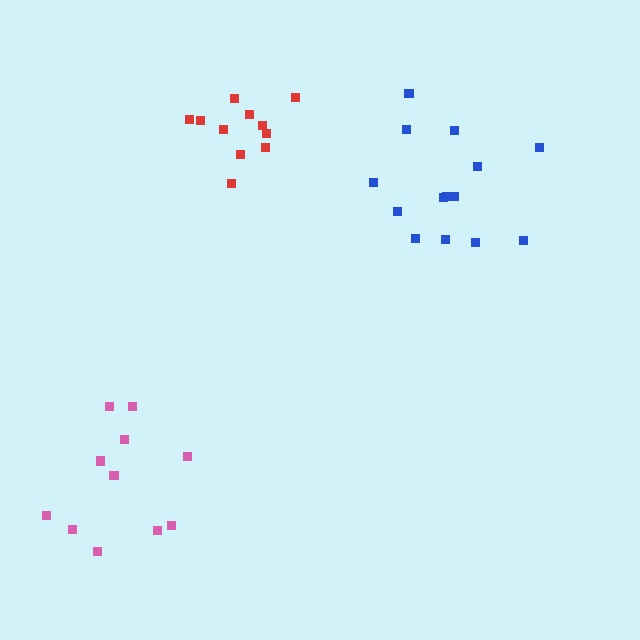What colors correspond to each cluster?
The clusters are colored: pink, blue, red.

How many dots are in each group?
Group 1: 11 dots, Group 2: 14 dots, Group 3: 11 dots (36 total).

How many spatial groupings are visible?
There are 3 spatial groupings.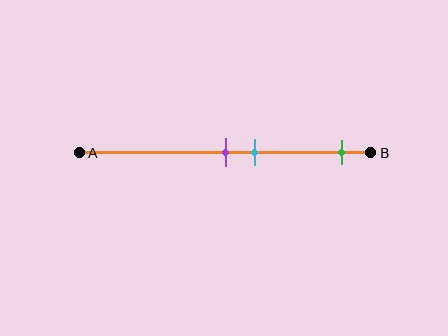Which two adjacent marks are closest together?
The purple and cyan marks are the closest adjacent pair.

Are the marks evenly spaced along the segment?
No, the marks are not evenly spaced.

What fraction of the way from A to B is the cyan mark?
The cyan mark is approximately 60% (0.6) of the way from A to B.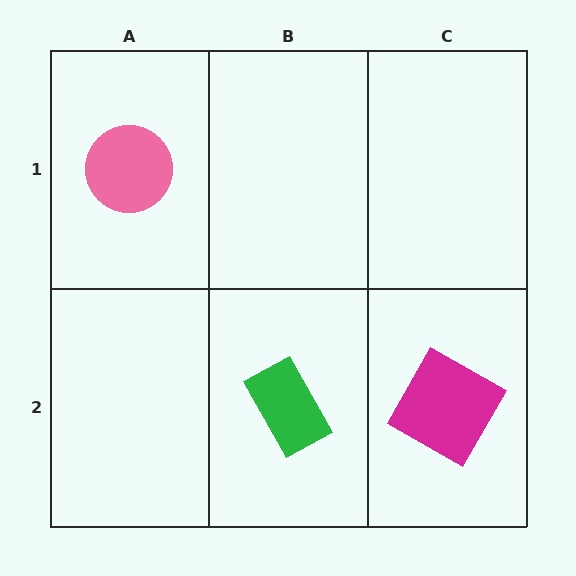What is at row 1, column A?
A pink circle.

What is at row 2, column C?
A magenta square.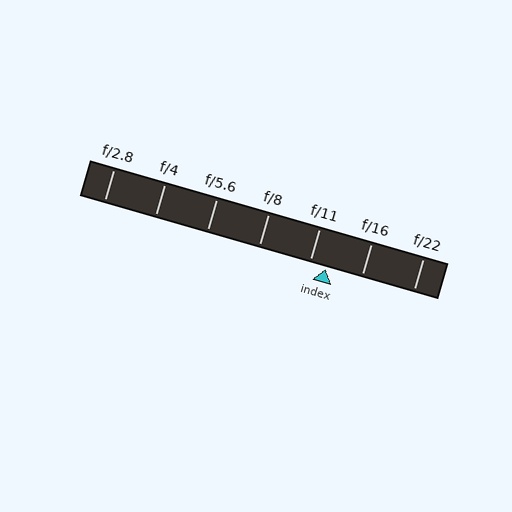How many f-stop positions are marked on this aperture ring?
There are 7 f-stop positions marked.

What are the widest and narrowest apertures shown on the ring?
The widest aperture shown is f/2.8 and the narrowest is f/22.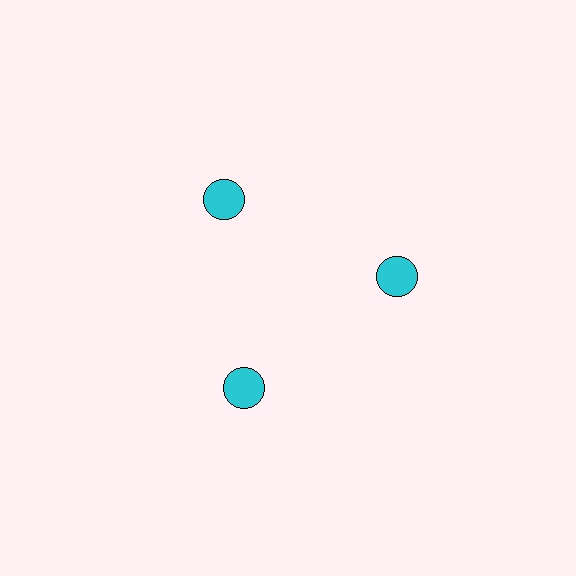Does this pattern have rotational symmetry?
Yes, this pattern has 3-fold rotational symmetry. It looks the same after rotating 120 degrees around the center.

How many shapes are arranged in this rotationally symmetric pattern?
There are 3 shapes, arranged in 3 groups of 1.